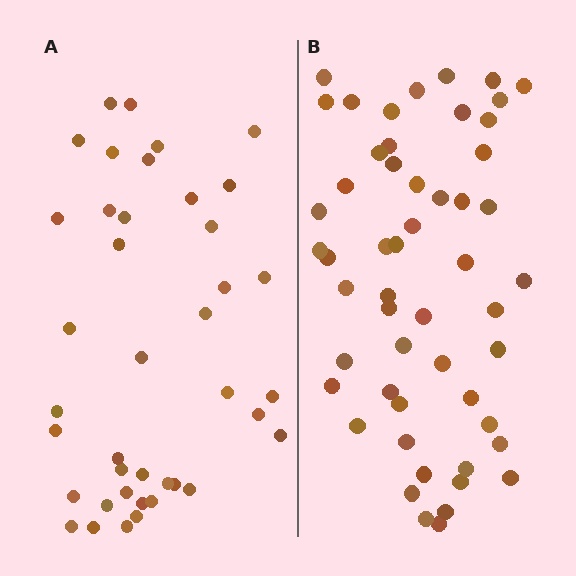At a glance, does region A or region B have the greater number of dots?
Region B (the right region) has more dots.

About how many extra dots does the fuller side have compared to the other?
Region B has approximately 15 more dots than region A.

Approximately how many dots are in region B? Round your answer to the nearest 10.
About 50 dots. (The exact count is 53, which rounds to 50.)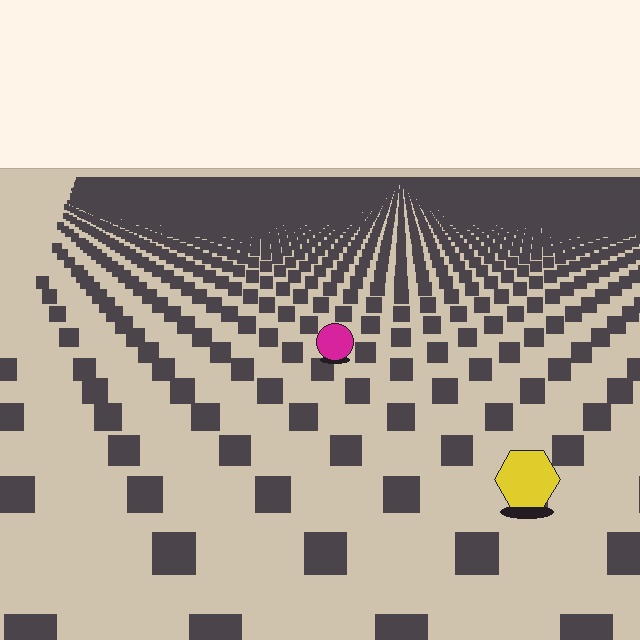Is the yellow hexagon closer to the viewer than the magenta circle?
Yes. The yellow hexagon is closer — you can tell from the texture gradient: the ground texture is coarser near it.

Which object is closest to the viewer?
The yellow hexagon is closest. The texture marks near it are larger and more spread out.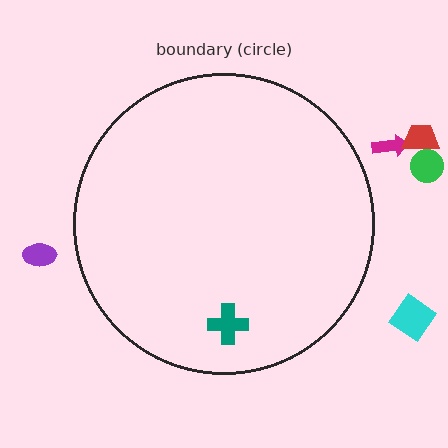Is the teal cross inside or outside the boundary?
Inside.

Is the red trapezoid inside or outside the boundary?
Outside.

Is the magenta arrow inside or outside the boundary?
Outside.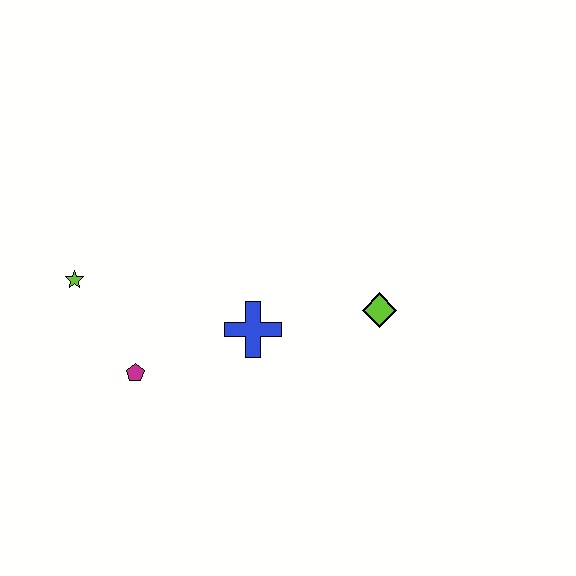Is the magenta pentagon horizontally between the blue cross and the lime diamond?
No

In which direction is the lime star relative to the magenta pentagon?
The lime star is above the magenta pentagon.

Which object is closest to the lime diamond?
The blue cross is closest to the lime diamond.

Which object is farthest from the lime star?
The lime diamond is farthest from the lime star.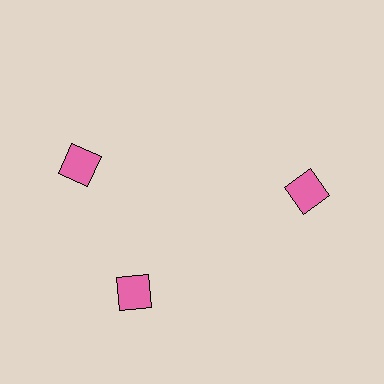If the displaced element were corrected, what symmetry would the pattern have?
It would have 3-fold rotational symmetry — the pattern would map onto itself every 120 degrees.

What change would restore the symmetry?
The symmetry would be restored by rotating it back into even spacing with its neighbors so that all 3 diamonds sit at equal angles and equal distance from the center.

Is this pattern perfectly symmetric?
No. The 3 pink diamonds are arranged in a ring, but one element near the 11 o'clock position is rotated out of alignment along the ring, breaking the 3-fold rotational symmetry.